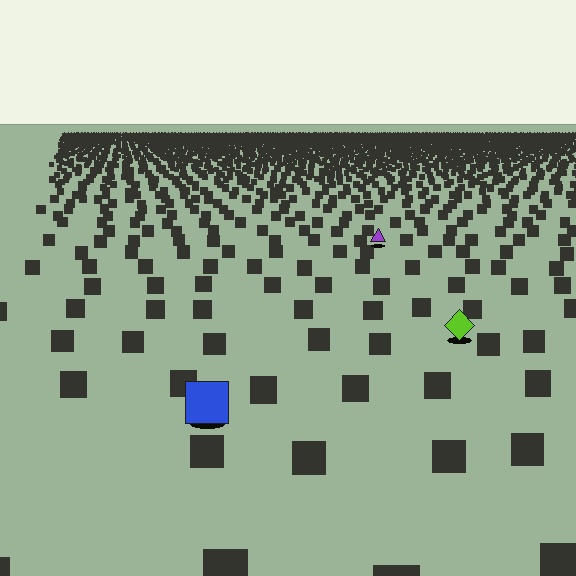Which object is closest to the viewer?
The blue square is closest. The texture marks near it are larger and more spread out.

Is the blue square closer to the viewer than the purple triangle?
Yes. The blue square is closer — you can tell from the texture gradient: the ground texture is coarser near it.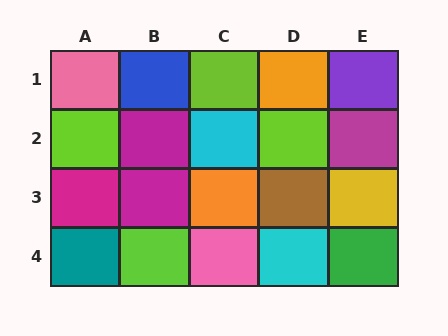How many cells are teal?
1 cell is teal.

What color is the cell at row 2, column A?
Lime.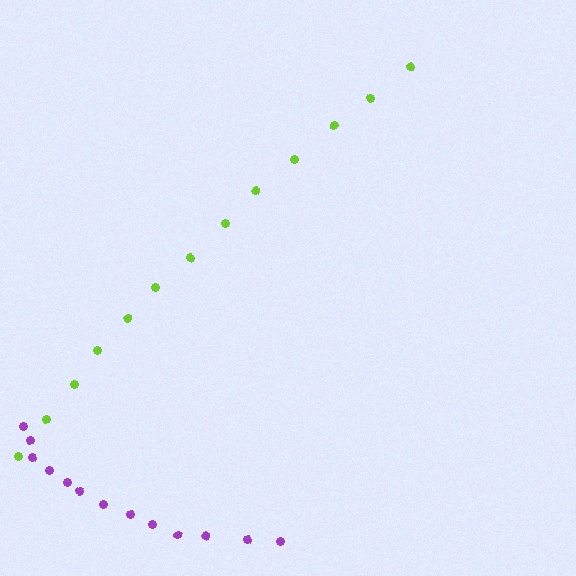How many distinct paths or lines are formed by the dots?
There are 2 distinct paths.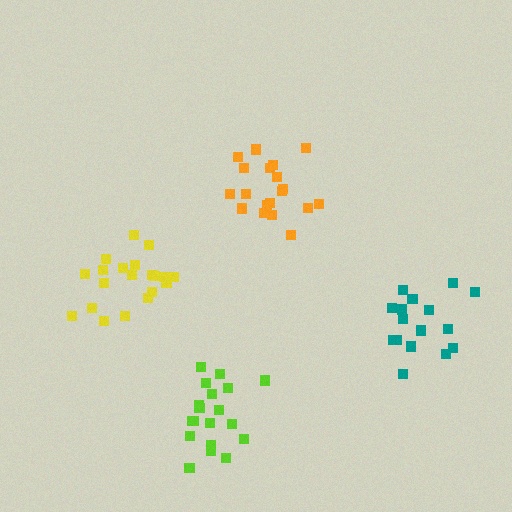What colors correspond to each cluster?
The clusters are colored: orange, teal, yellow, lime.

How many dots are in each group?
Group 1: 20 dots, Group 2: 16 dots, Group 3: 20 dots, Group 4: 19 dots (75 total).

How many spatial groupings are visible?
There are 4 spatial groupings.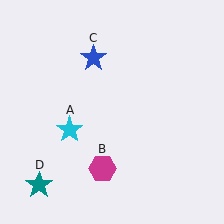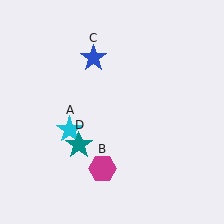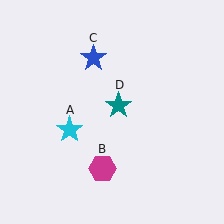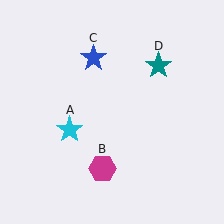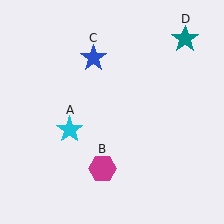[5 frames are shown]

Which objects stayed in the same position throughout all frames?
Cyan star (object A) and magenta hexagon (object B) and blue star (object C) remained stationary.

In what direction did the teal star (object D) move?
The teal star (object D) moved up and to the right.